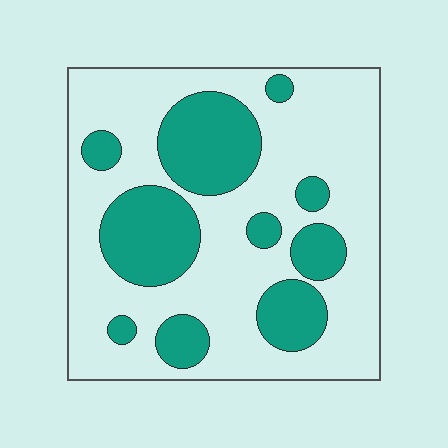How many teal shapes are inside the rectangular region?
10.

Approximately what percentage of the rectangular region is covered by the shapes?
Approximately 30%.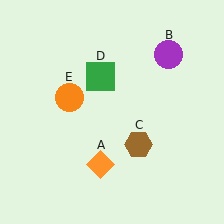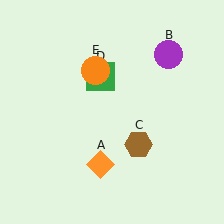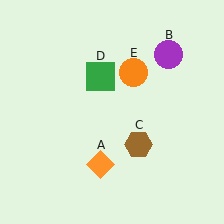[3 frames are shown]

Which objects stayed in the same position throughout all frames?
Orange diamond (object A) and purple circle (object B) and brown hexagon (object C) and green square (object D) remained stationary.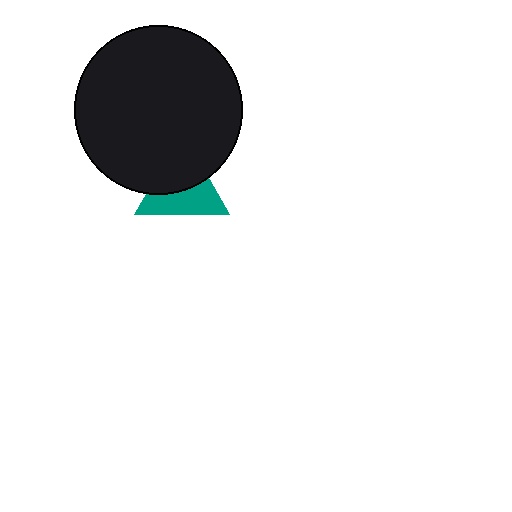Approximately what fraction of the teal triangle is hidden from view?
Roughly 48% of the teal triangle is hidden behind the black circle.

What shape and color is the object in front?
The object in front is a black circle.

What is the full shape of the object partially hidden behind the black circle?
The partially hidden object is a teal triangle.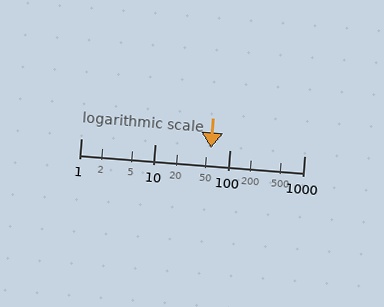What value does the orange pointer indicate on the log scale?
The pointer indicates approximately 56.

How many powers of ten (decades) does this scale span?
The scale spans 3 decades, from 1 to 1000.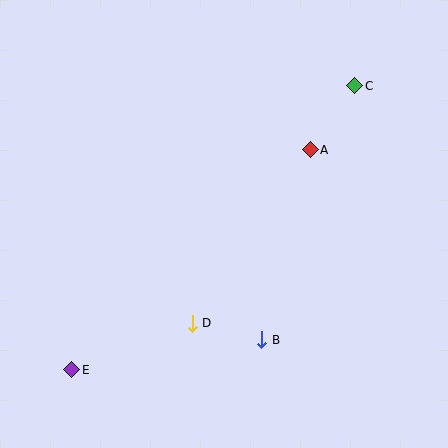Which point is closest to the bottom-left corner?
Point E is closest to the bottom-left corner.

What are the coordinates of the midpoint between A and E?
The midpoint between A and E is at (191, 260).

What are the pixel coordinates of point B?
Point B is at (262, 340).